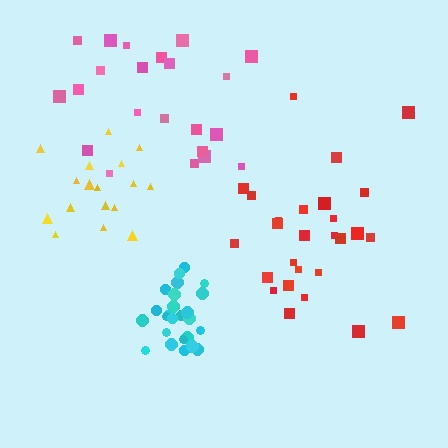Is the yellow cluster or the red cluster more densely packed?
Yellow.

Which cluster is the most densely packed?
Cyan.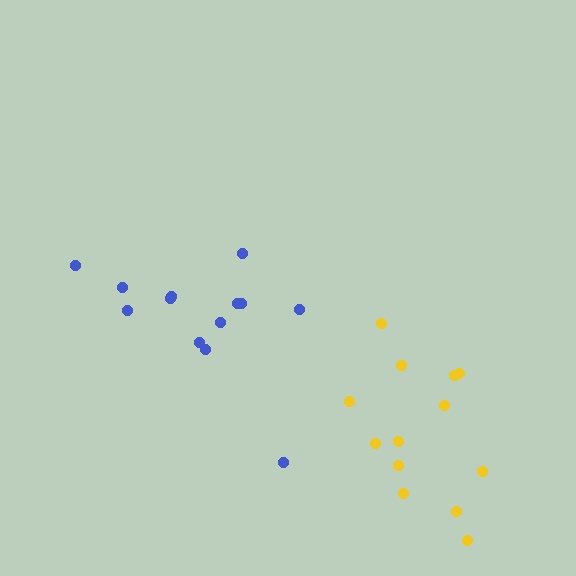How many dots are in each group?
Group 1: 13 dots, Group 2: 13 dots (26 total).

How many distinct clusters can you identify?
There are 2 distinct clusters.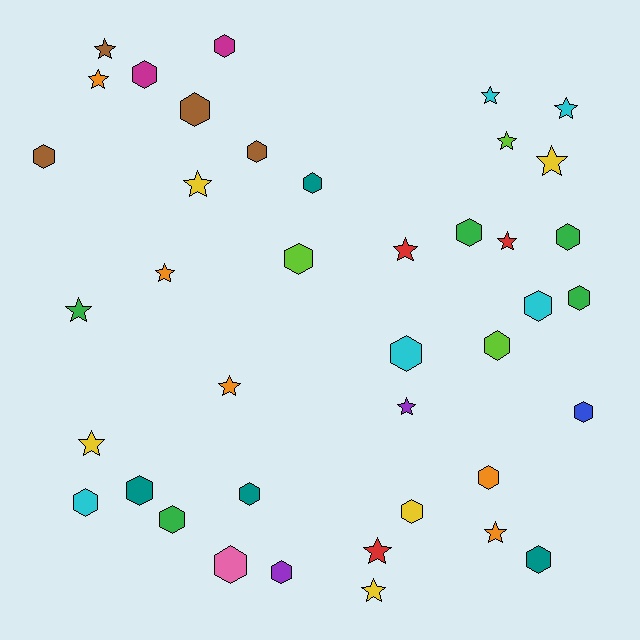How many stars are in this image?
There are 17 stars.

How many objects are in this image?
There are 40 objects.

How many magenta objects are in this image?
There are 2 magenta objects.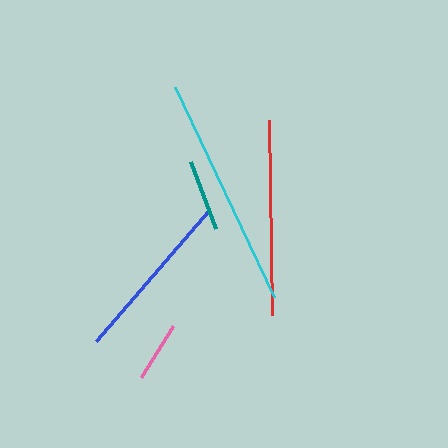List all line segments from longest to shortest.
From longest to shortest: cyan, red, blue, teal, pink.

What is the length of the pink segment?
The pink segment is approximately 61 pixels long.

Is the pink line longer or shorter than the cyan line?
The cyan line is longer than the pink line.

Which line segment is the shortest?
The pink line is the shortest at approximately 61 pixels.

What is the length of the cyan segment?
The cyan segment is approximately 233 pixels long.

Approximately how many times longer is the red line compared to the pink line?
The red line is approximately 3.2 times the length of the pink line.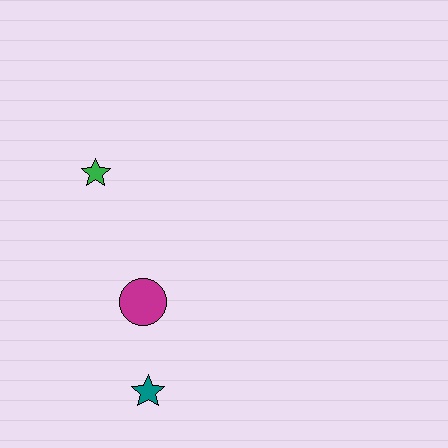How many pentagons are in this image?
There are no pentagons.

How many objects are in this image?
There are 3 objects.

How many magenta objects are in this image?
There is 1 magenta object.